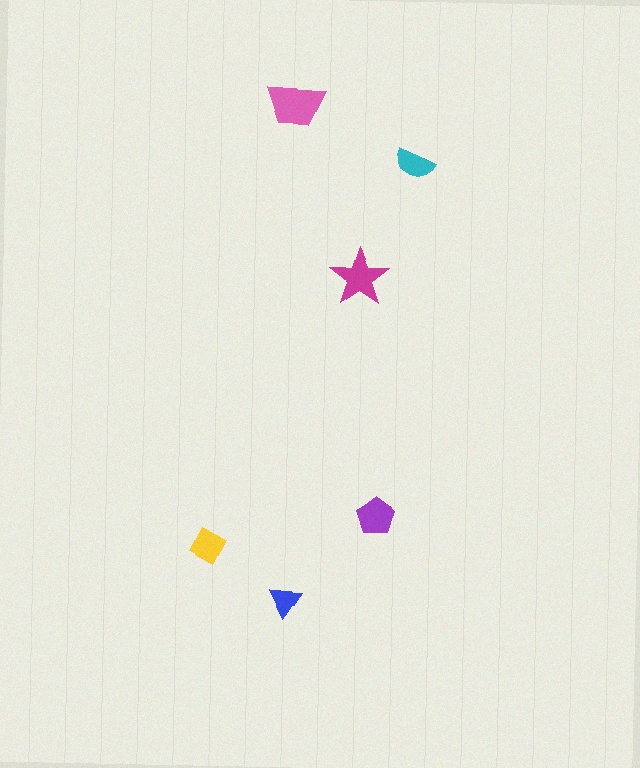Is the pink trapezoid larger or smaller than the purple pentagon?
Larger.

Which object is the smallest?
The blue triangle.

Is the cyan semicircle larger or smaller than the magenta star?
Smaller.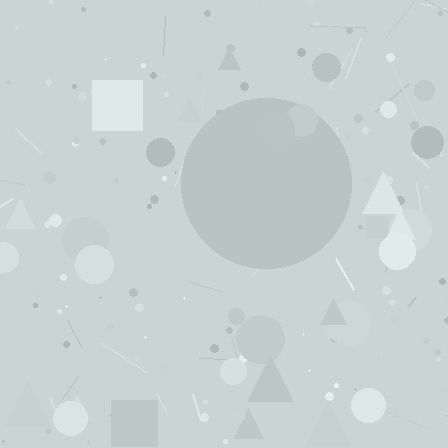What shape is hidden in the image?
A circle is hidden in the image.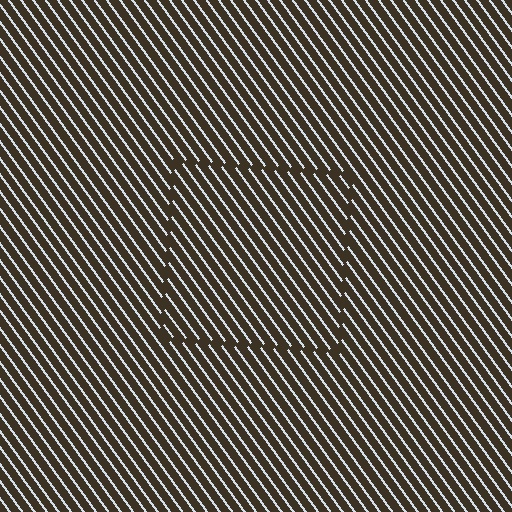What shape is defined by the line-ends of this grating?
An illusory square. The interior of the shape contains the same grating, shifted by half a period — the contour is defined by the phase discontinuity where line-ends from the inner and outer gratings abut.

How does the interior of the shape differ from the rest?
The interior of the shape contains the same grating, shifted by half a period — the contour is defined by the phase discontinuity where line-ends from the inner and outer gratings abut.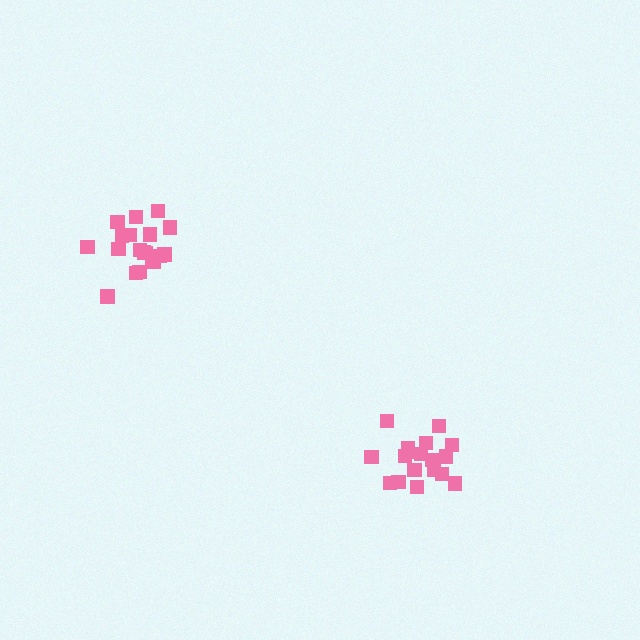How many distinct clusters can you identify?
There are 2 distinct clusters.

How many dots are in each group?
Group 1: 19 dots, Group 2: 18 dots (37 total).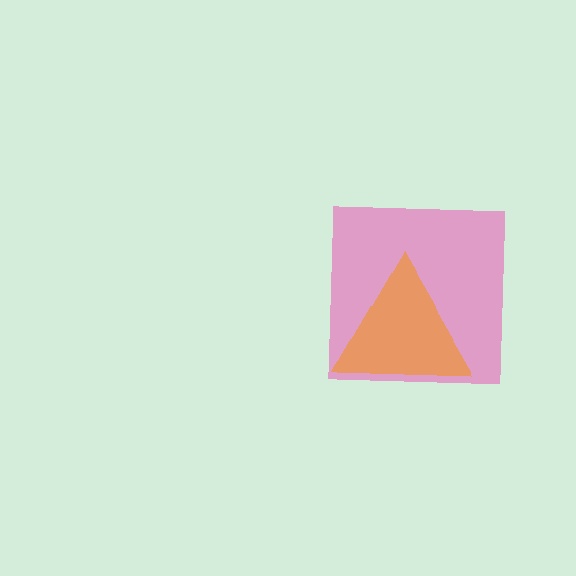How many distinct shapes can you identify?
There are 2 distinct shapes: a pink square, an orange triangle.